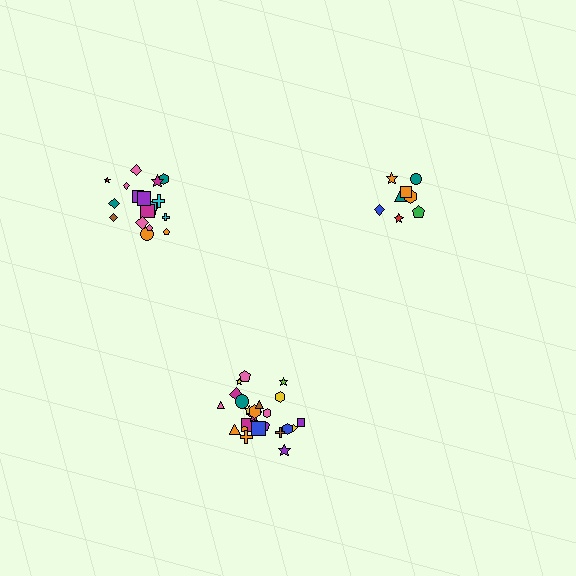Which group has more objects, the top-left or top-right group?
The top-left group.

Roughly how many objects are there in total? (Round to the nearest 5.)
Roughly 50 objects in total.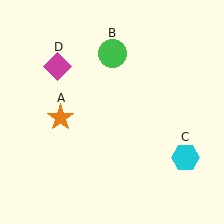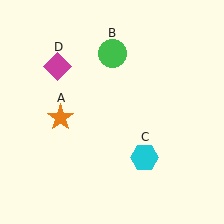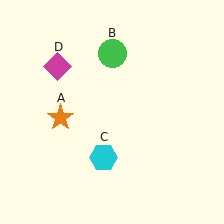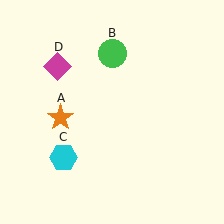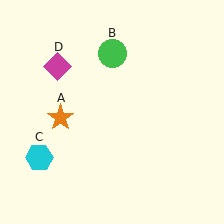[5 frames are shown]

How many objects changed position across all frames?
1 object changed position: cyan hexagon (object C).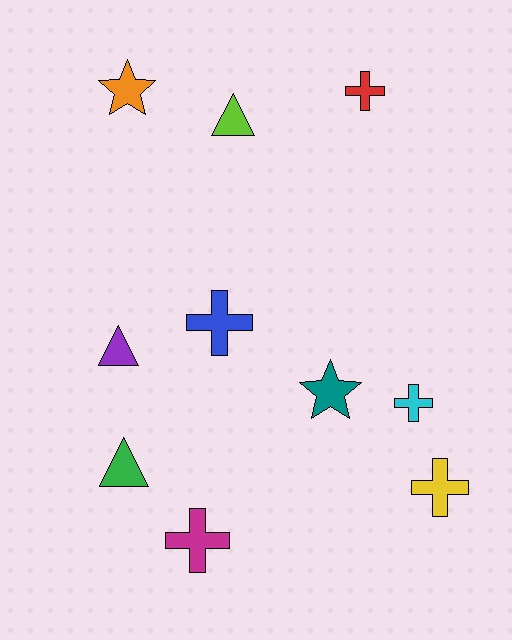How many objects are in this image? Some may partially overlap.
There are 10 objects.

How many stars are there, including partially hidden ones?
There are 2 stars.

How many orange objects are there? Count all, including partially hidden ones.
There is 1 orange object.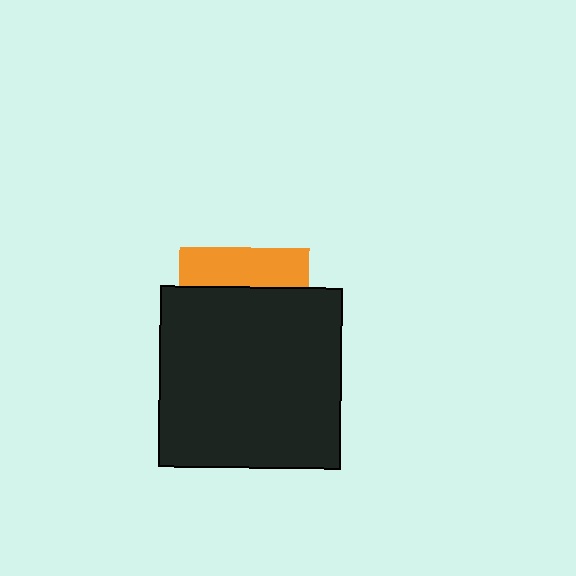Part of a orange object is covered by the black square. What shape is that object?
It is a square.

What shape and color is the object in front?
The object in front is a black square.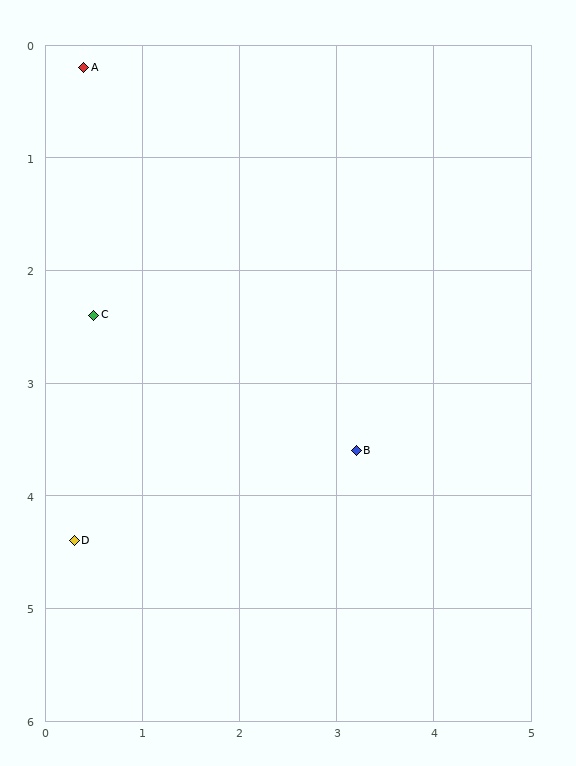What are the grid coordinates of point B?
Point B is at approximately (3.2, 3.6).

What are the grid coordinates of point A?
Point A is at approximately (0.4, 0.2).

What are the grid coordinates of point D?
Point D is at approximately (0.3, 4.4).